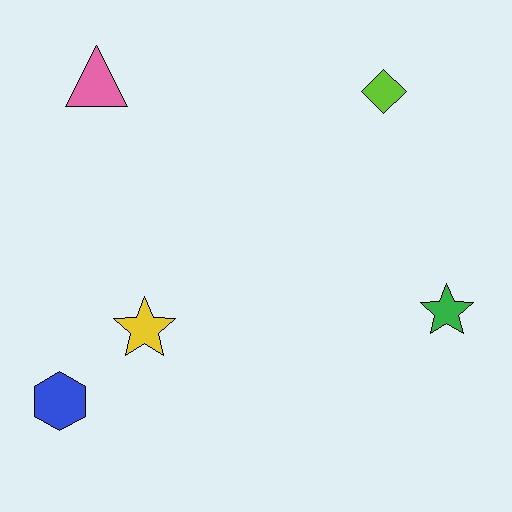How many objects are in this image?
There are 5 objects.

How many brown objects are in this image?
There are no brown objects.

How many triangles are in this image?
There is 1 triangle.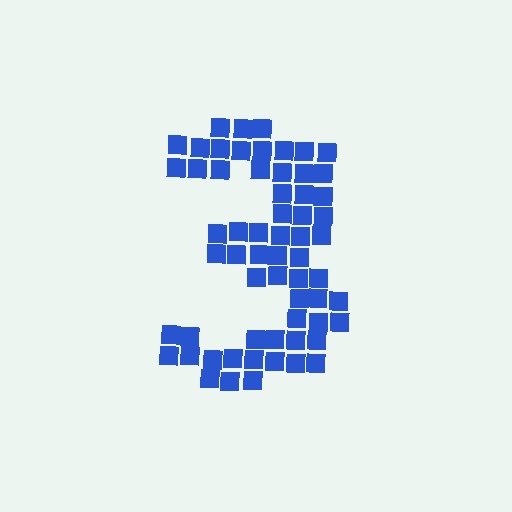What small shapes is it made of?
It is made of small squares.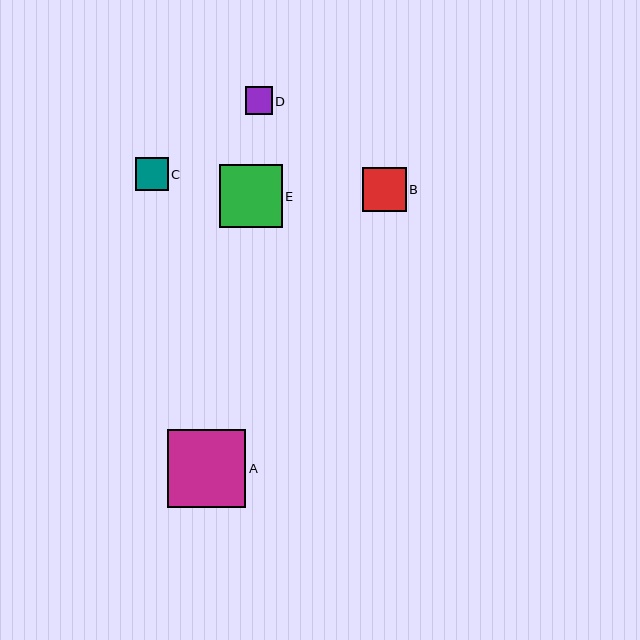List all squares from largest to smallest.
From largest to smallest: A, E, B, C, D.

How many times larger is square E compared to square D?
Square E is approximately 2.3 times the size of square D.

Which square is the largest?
Square A is the largest with a size of approximately 78 pixels.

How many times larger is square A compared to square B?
Square A is approximately 1.8 times the size of square B.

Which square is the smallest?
Square D is the smallest with a size of approximately 27 pixels.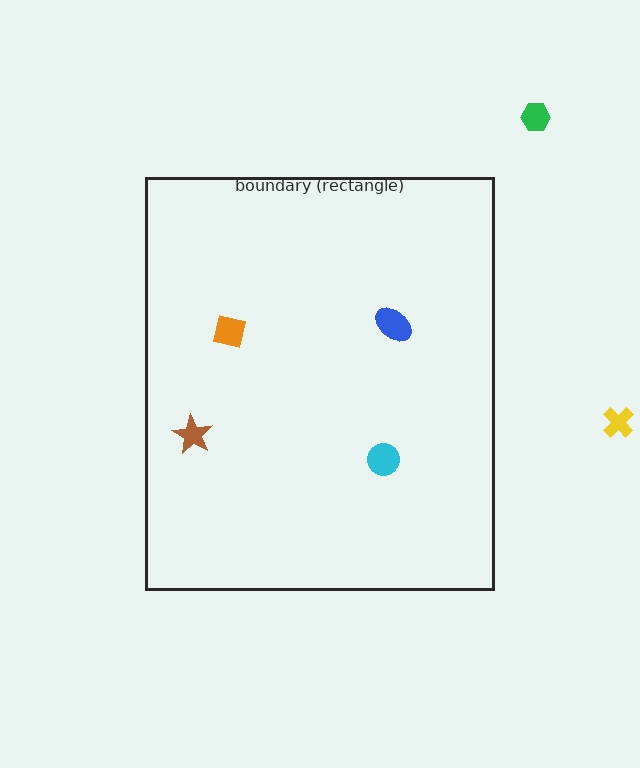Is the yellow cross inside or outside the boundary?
Outside.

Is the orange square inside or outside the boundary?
Inside.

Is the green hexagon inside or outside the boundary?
Outside.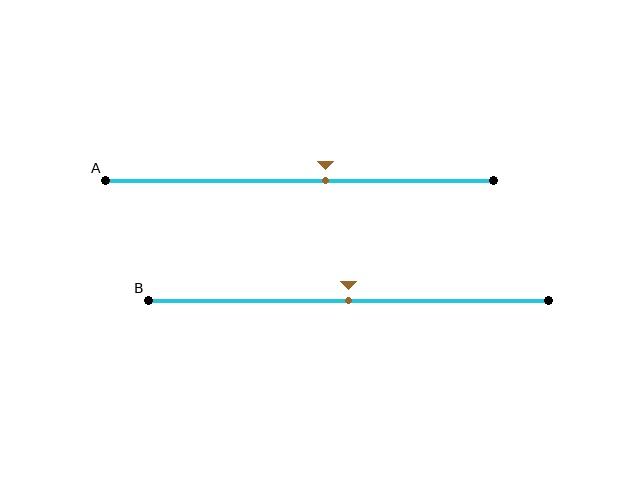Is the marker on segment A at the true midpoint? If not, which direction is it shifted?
No, the marker on segment A is shifted to the right by about 7% of the segment length.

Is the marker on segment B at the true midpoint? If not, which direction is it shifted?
Yes, the marker on segment B is at the true midpoint.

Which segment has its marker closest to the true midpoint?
Segment B has its marker closest to the true midpoint.